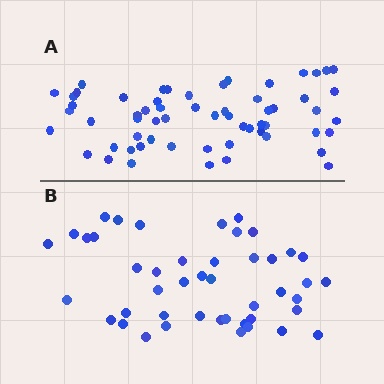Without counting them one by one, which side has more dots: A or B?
Region A (the top region) has more dots.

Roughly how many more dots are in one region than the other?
Region A has approximately 15 more dots than region B.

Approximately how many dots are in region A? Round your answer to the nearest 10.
About 60 dots.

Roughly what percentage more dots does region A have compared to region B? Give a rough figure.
About 35% more.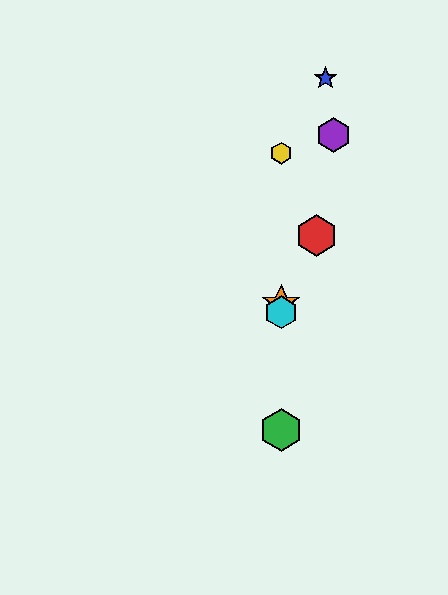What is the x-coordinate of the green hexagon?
The green hexagon is at x≈281.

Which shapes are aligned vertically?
The green hexagon, the yellow hexagon, the orange star, the cyan hexagon are aligned vertically.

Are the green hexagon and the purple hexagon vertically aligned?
No, the green hexagon is at x≈281 and the purple hexagon is at x≈334.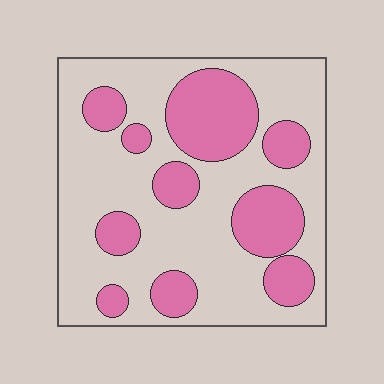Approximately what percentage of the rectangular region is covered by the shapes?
Approximately 30%.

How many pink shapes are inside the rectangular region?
10.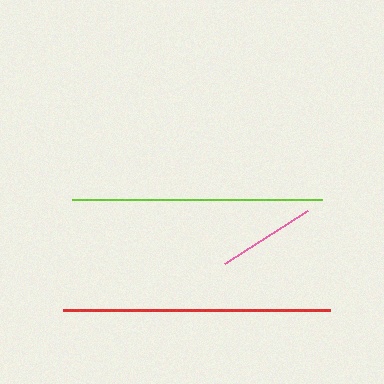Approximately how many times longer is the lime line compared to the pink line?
The lime line is approximately 2.5 times the length of the pink line.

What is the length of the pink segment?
The pink segment is approximately 98 pixels long.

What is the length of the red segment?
The red segment is approximately 268 pixels long.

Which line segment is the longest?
The red line is the longest at approximately 268 pixels.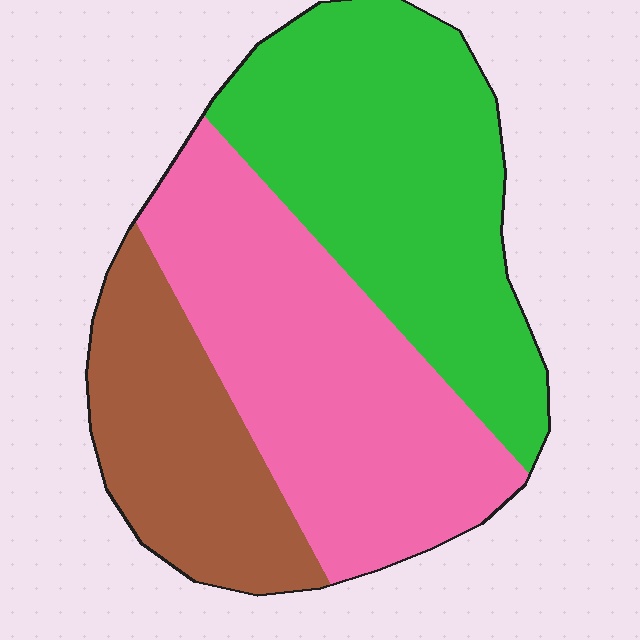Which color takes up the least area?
Brown, at roughly 20%.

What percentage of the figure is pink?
Pink takes up about three eighths (3/8) of the figure.